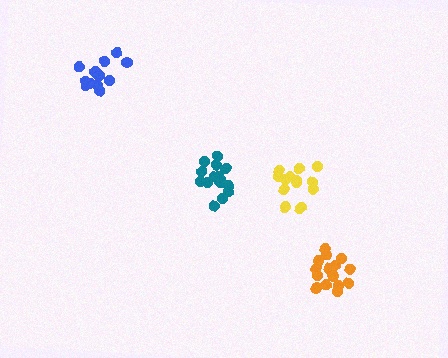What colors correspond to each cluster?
The clusters are colored: teal, blue, yellow, orange.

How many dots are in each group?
Group 1: 16 dots, Group 2: 14 dots, Group 3: 14 dots, Group 4: 15 dots (59 total).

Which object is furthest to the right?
The orange cluster is rightmost.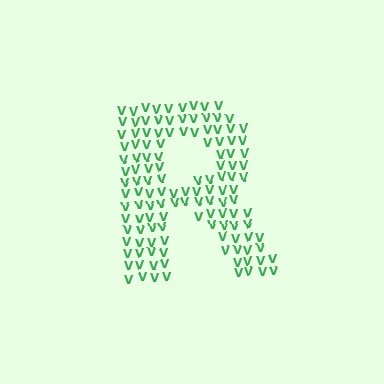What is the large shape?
The large shape is the letter R.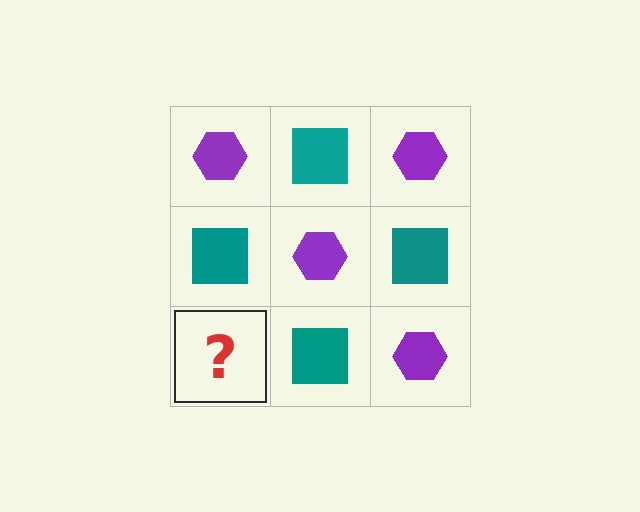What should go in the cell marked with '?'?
The missing cell should contain a purple hexagon.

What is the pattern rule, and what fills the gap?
The rule is that it alternates purple hexagon and teal square in a checkerboard pattern. The gap should be filled with a purple hexagon.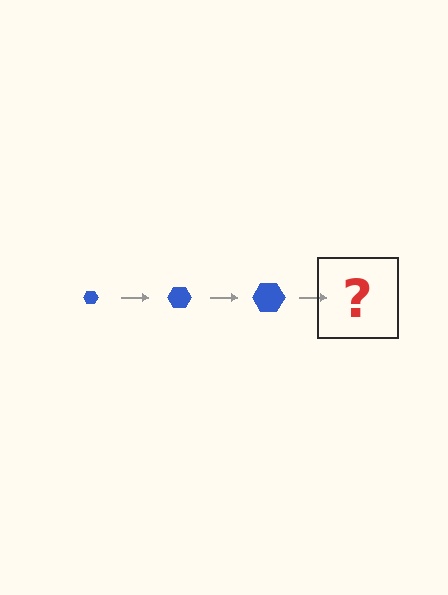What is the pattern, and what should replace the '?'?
The pattern is that the hexagon gets progressively larger each step. The '?' should be a blue hexagon, larger than the previous one.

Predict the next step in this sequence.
The next step is a blue hexagon, larger than the previous one.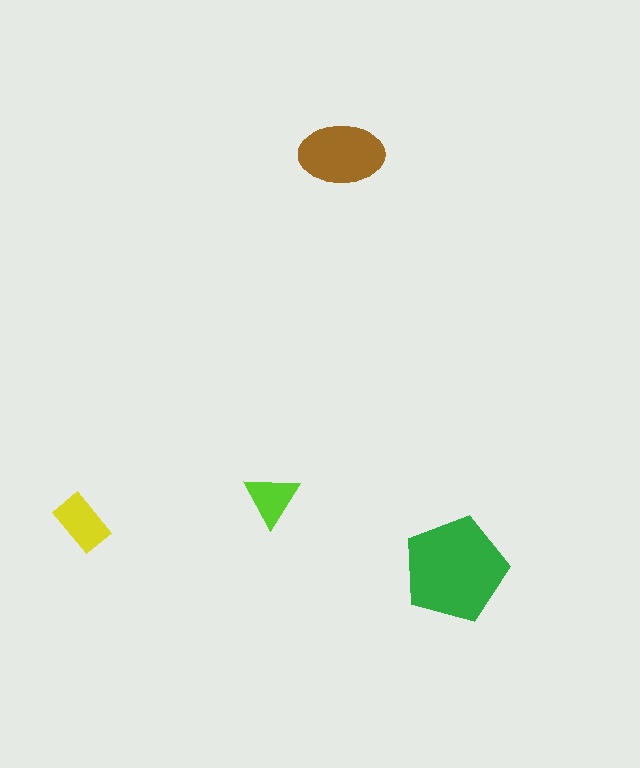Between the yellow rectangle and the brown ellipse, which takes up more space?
The brown ellipse.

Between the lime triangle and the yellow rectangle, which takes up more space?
The yellow rectangle.